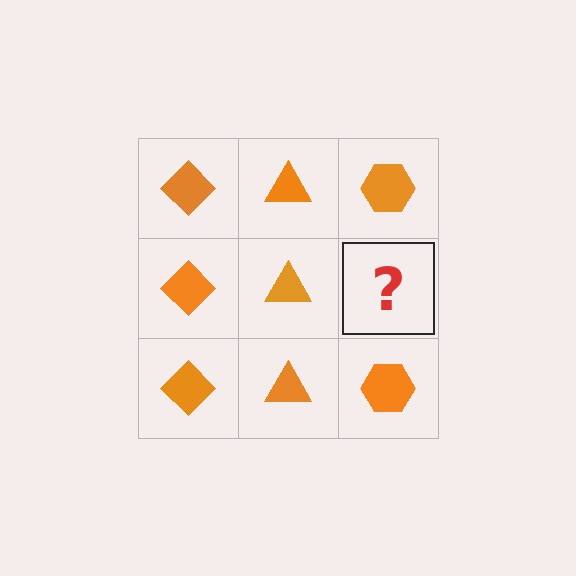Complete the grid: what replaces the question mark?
The question mark should be replaced with an orange hexagon.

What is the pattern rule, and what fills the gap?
The rule is that each column has a consistent shape. The gap should be filled with an orange hexagon.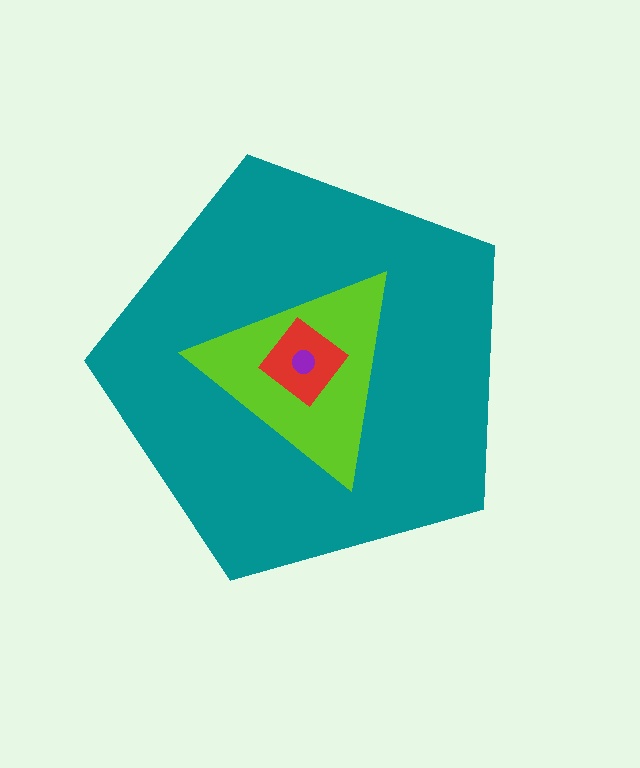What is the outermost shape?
The teal pentagon.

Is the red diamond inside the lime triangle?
Yes.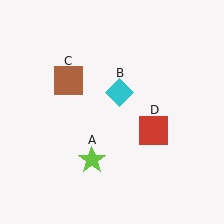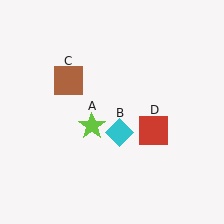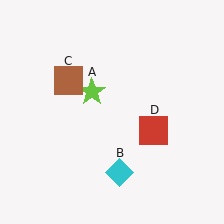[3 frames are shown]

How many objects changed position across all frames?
2 objects changed position: lime star (object A), cyan diamond (object B).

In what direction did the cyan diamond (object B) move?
The cyan diamond (object B) moved down.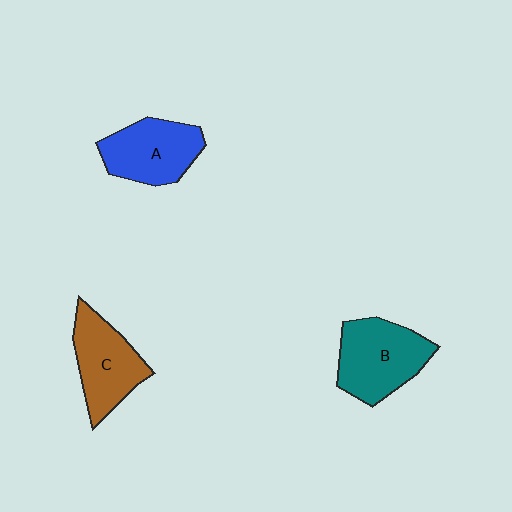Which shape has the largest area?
Shape B (teal).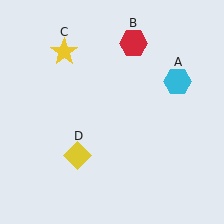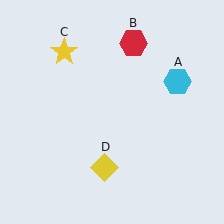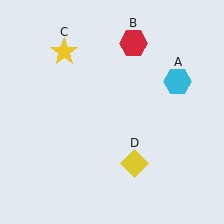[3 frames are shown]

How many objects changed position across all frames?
1 object changed position: yellow diamond (object D).